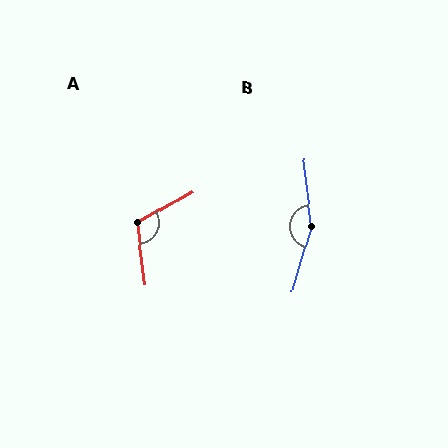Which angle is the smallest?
A, at approximately 113 degrees.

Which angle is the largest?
B, at approximately 157 degrees.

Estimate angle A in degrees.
Approximately 113 degrees.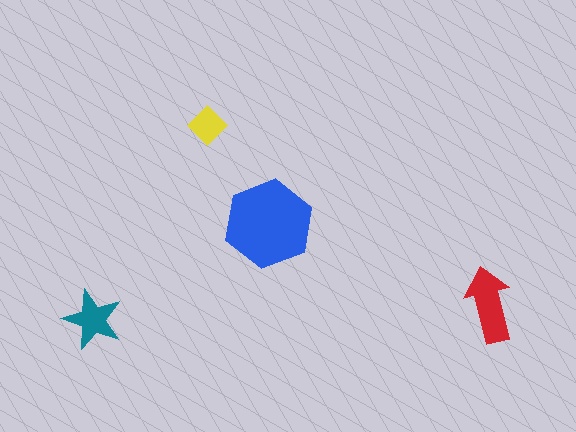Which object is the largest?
The blue hexagon.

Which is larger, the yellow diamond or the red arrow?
The red arrow.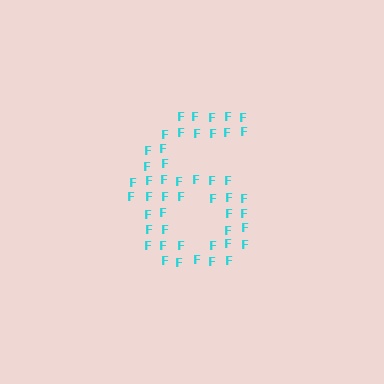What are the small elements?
The small elements are letter F's.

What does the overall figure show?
The overall figure shows the digit 6.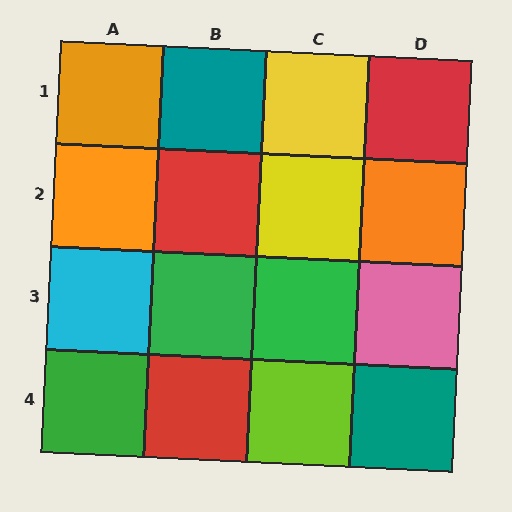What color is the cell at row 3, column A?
Cyan.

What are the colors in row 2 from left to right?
Orange, red, yellow, orange.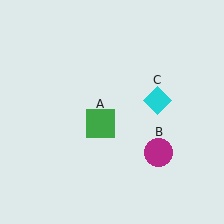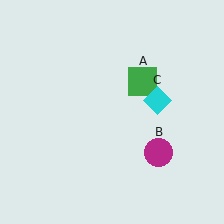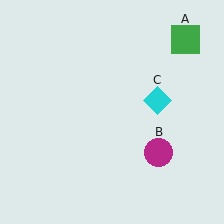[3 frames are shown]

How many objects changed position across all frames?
1 object changed position: green square (object A).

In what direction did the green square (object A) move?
The green square (object A) moved up and to the right.